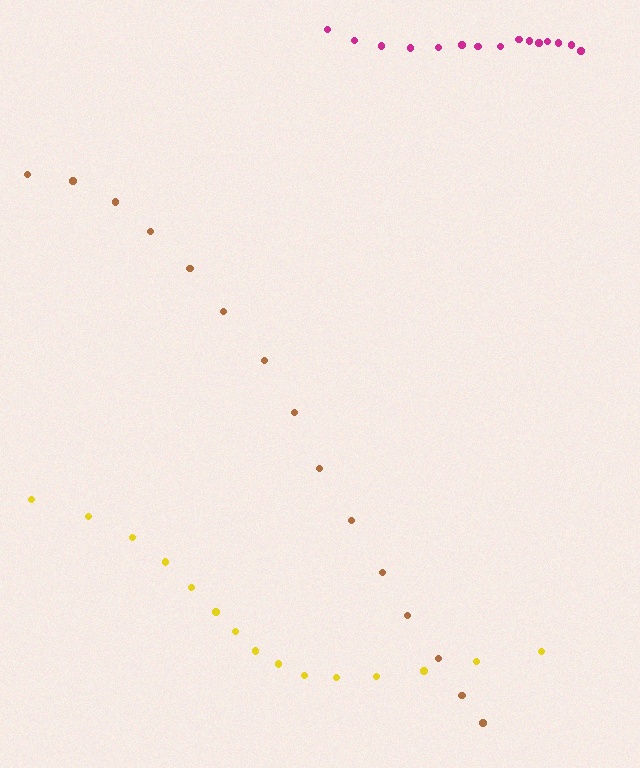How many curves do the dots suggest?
There are 3 distinct paths.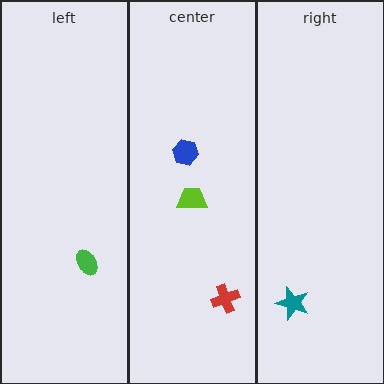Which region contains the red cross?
The center region.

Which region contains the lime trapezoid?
The center region.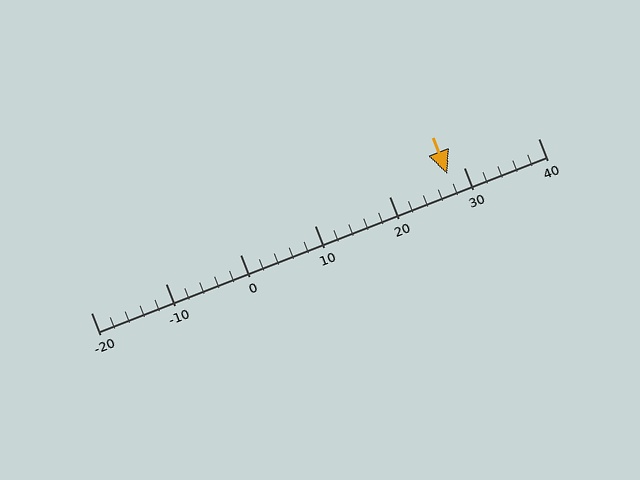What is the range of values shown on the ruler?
The ruler shows values from -20 to 40.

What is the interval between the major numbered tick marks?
The major tick marks are spaced 10 units apart.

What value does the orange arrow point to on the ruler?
The orange arrow points to approximately 28.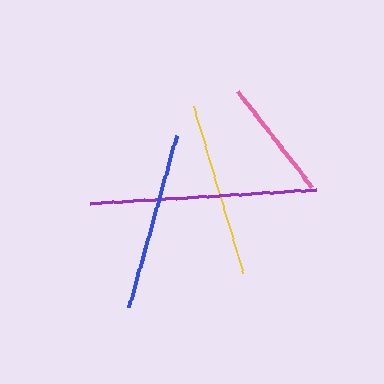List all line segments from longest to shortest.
From longest to shortest: purple, blue, yellow, pink.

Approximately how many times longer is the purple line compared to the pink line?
The purple line is approximately 1.9 times the length of the pink line.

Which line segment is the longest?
The purple line is the longest at approximately 227 pixels.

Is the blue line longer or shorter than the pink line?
The blue line is longer than the pink line.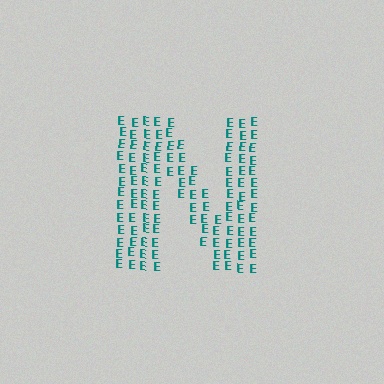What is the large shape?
The large shape is the letter N.